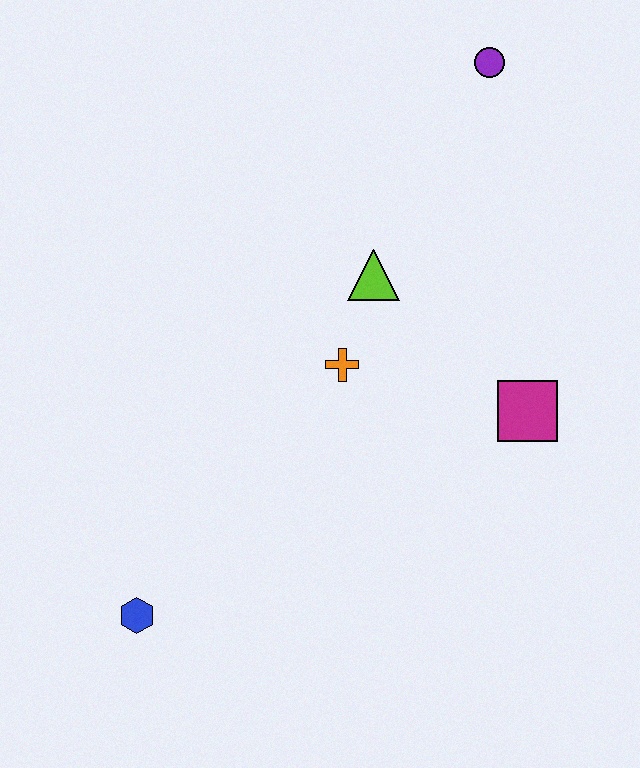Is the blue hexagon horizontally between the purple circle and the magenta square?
No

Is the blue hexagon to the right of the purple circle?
No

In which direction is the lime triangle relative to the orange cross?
The lime triangle is above the orange cross.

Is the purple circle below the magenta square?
No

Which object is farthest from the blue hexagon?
The purple circle is farthest from the blue hexagon.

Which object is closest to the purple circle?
The lime triangle is closest to the purple circle.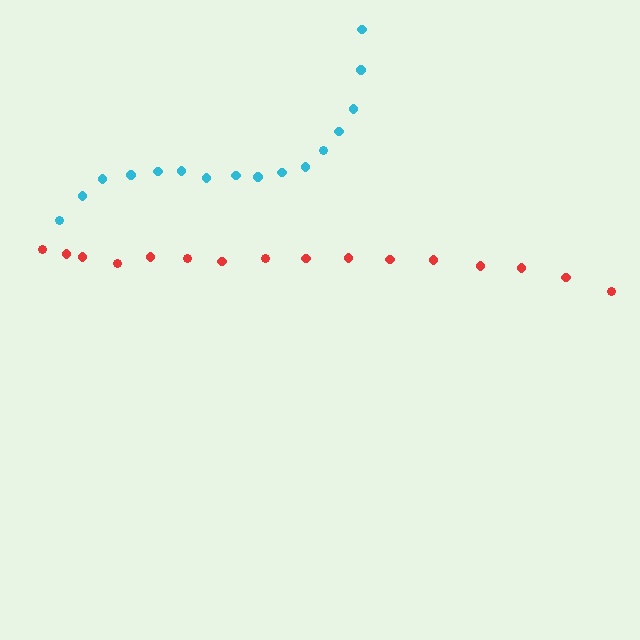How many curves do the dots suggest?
There are 2 distinct paths.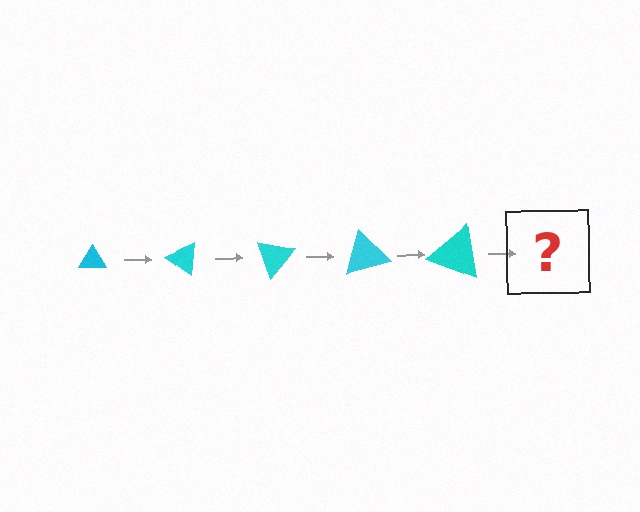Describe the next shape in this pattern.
It should be a triangle, larger than the previous one and rotated 175 degrees from the start.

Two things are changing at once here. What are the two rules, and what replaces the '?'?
The two rules are that the triangle grows larger each step and it rotates 35 degrees each step. The '?' should be a triangle, larger than the previous one and rotated 175 degrees from the start.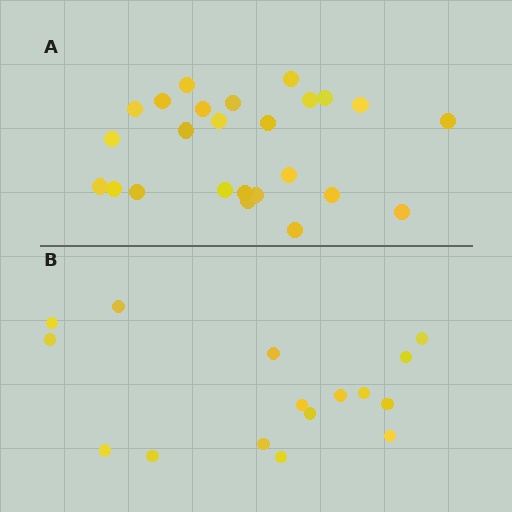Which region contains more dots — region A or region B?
Region A (the top region) has more dots.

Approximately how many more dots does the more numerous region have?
Region A has roughly 8 or so more dots than region B.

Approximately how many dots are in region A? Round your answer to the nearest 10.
About 20 dots. (The exact count is 25, which rounds to 20.)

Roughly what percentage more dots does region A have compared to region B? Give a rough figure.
About 55% more.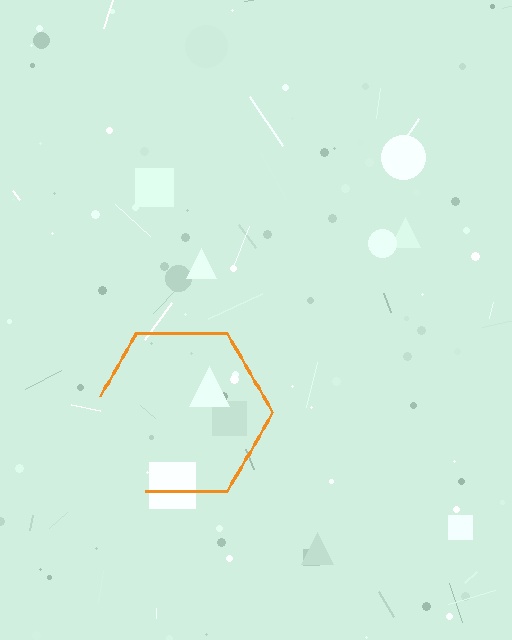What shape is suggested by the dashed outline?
The dashed outline suggests a hexagon.